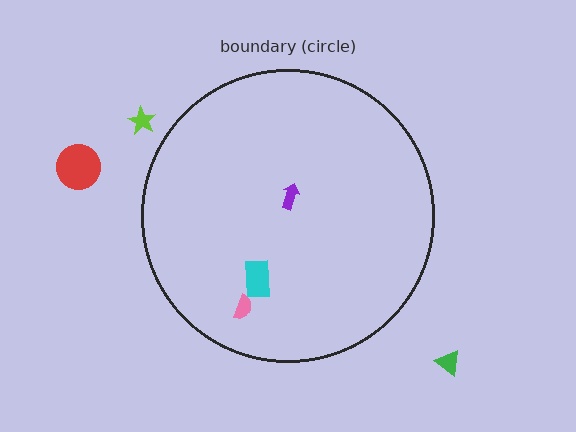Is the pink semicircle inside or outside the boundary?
Inside.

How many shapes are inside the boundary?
3 inside, 3 outside.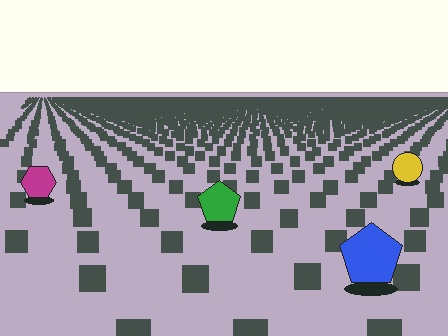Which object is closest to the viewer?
The blue pentagon is closest. The texture marks near it are larger and more spread out.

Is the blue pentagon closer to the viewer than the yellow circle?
Yes. The blue pentagon is closer — you can tell from the texture gradient: the ground texture is coarser near it.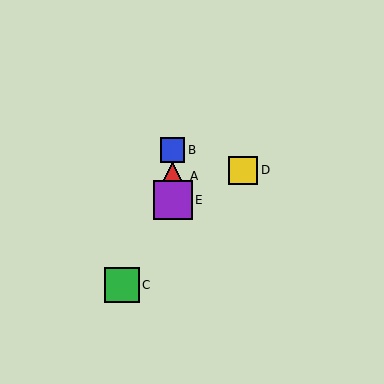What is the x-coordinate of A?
Object A is at x≈173.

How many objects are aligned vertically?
3 objects (A, B, E) are aligned vertically.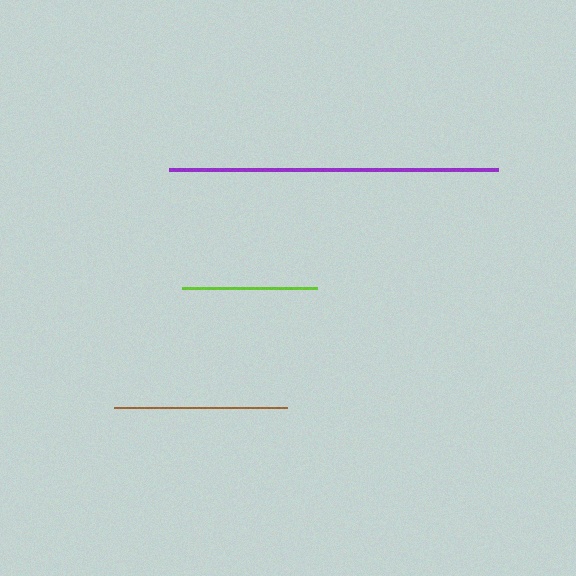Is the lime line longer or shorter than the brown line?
The brown line is longer than the lime line.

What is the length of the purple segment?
The purple segment is approximately 329 pixels long.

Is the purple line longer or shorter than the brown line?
The purple line is longer than the brown line.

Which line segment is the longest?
The purple line is the longest at approximately 329 pixels.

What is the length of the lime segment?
The lime segment is approximately 134 pixels long.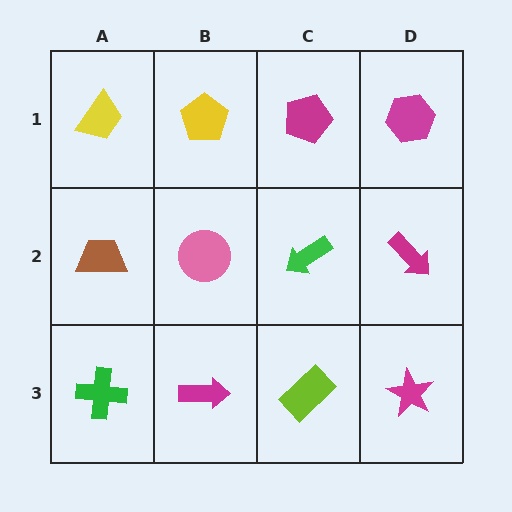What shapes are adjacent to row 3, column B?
A pink circle (row 2, column B), a green cross (row 3, column A), a lime rectangle (row 3, column C).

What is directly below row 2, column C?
A lime rectangle.